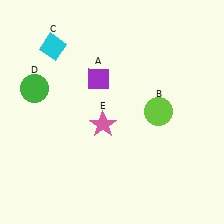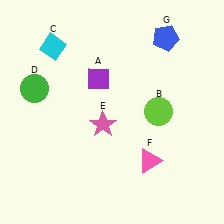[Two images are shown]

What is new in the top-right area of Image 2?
A blue pentagon (G) was added in the top-right area of Image 2.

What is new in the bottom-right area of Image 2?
A pink triangle (F) was added in the bottom-right area of Image 2.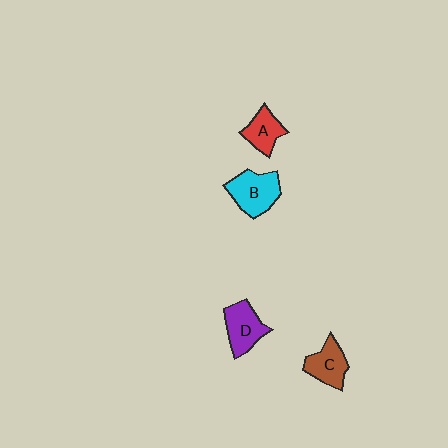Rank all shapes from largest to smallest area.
From largest to smallest: B (cyan), D (purple), C (brown), A (red).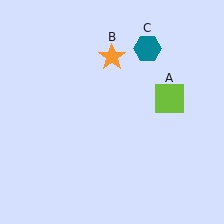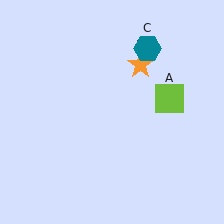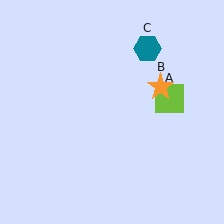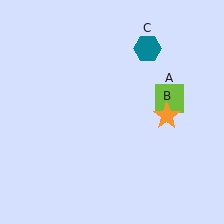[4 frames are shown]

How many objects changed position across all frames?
1 object changed position: orange star (object B).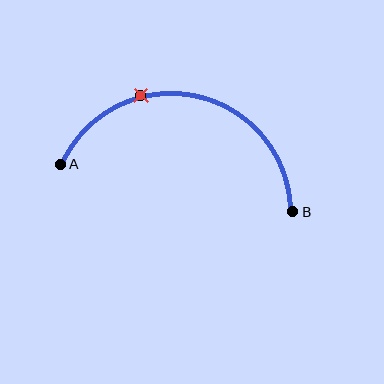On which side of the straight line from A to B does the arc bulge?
The arc bulges above the straight line connecting A and B.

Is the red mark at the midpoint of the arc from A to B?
No. The red mark lies on the arc but is closer to endpoint A. The arc midpoint would be at the point on the curve equidistant along the arc from both A and B.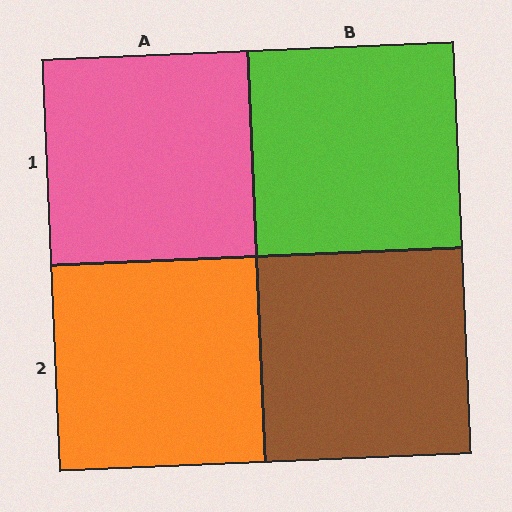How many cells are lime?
1 cell is lime.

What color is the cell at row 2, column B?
Brown.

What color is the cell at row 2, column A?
Orange.